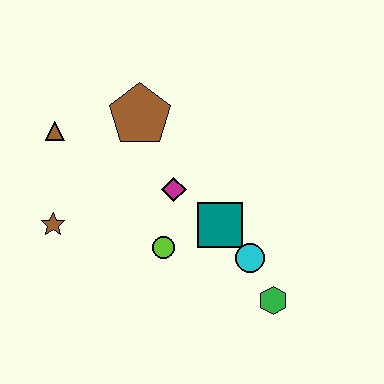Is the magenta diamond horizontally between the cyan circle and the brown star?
Yes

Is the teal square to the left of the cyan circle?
Yes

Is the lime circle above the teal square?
No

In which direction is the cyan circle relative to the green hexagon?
The cyan circle is above the green hexagon.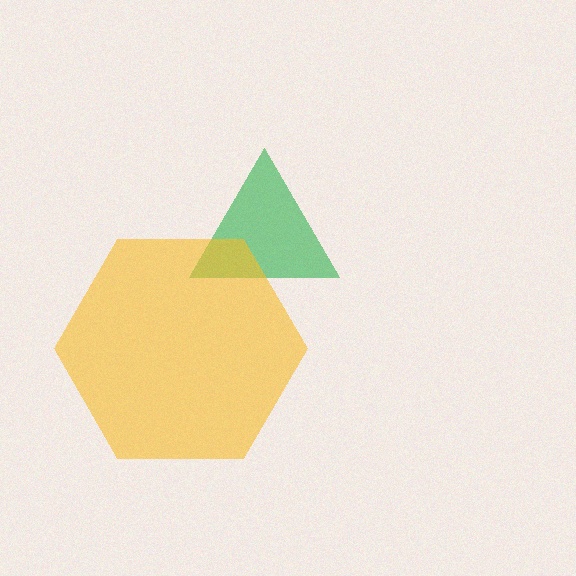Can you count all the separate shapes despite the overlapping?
Yes, there are 2 separate shapes.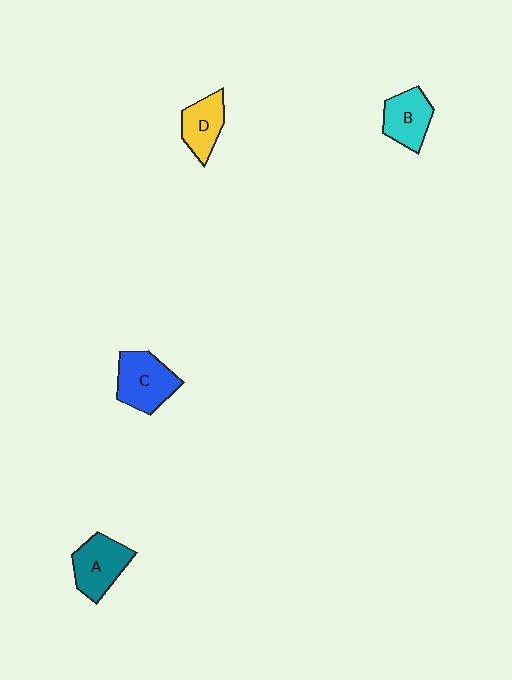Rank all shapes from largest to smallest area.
From largest to smallest: C (blue), A (teal), B (cyan), D (yellow).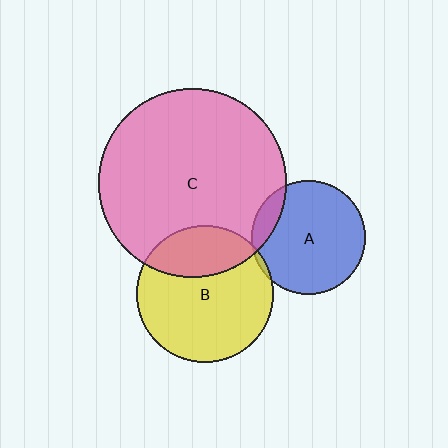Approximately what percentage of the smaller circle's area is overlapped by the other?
Approximately 5%.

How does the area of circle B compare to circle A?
Approximately 1.4 times.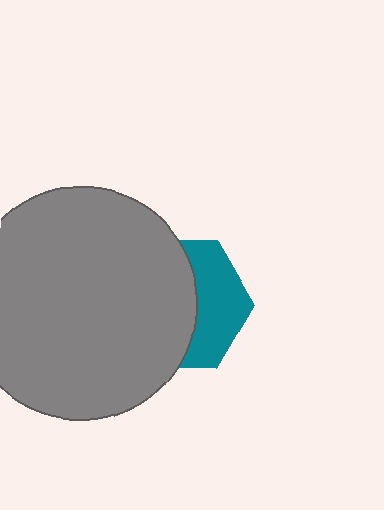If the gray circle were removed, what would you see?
You would see the complete teal hexagon.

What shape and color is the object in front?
The object in front is a gray circle.